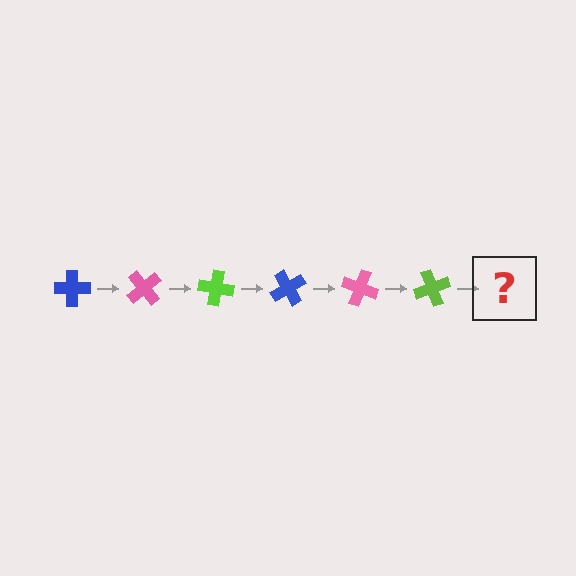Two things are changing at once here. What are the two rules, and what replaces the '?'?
The two rules are that it rotates 50 degrees each step and the color cycles through blue, pink, and lime. The '?' should be a blue cross, rotated 300 degrees from the start.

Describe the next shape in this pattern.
It should be a blue cross, rotated 300 degrees from the start.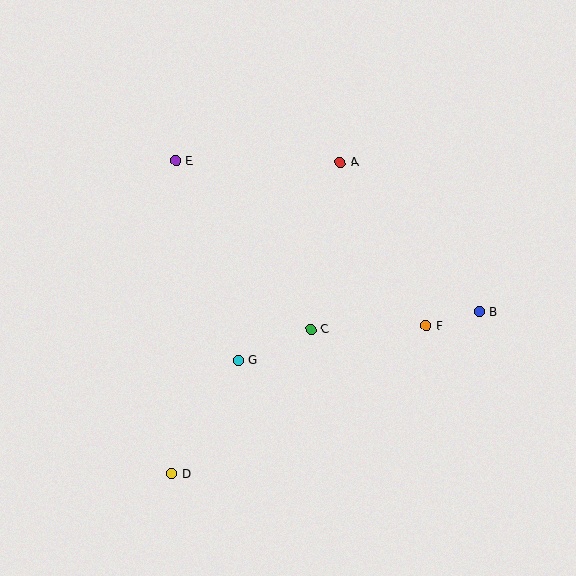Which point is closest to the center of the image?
Point C at (311, 329) is closest to the center.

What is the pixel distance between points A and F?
The distance between A and F is 185 pixels.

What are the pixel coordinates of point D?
Point D is at (172, 474).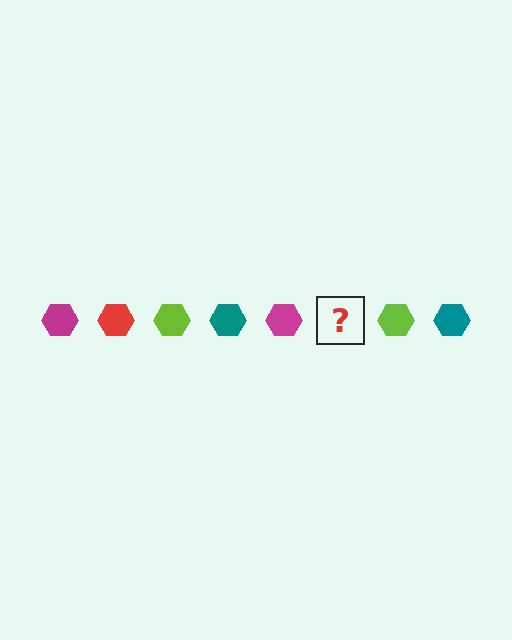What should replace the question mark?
The question mark should be replaced with a red hexagon.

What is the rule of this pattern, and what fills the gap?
The rule is that the pattern cycles through magenta, red, lime, teal hexagons. The gap should be filled with a red hexagon.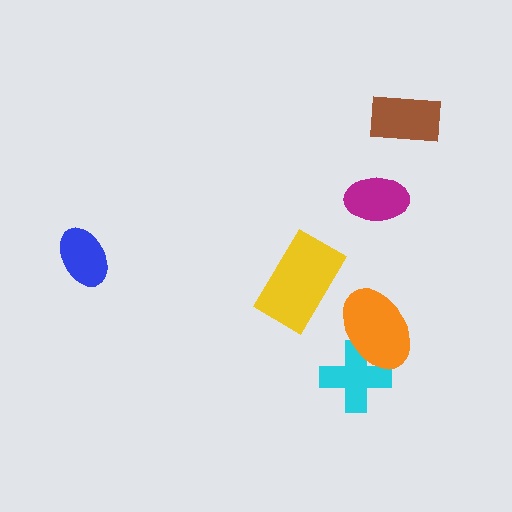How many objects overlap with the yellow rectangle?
0 objects overlap with the yellow rectangle.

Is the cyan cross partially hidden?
Yes, it is partially covered by another shape.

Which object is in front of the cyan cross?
The orange ellipse is in front of the cyan cross.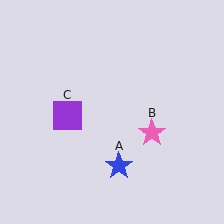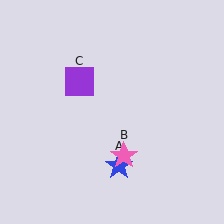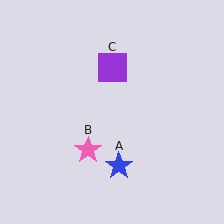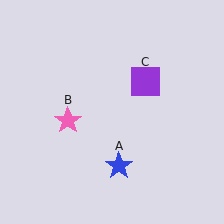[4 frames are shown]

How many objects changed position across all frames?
2 objects changed position: pink star (object B), purple square (object C).